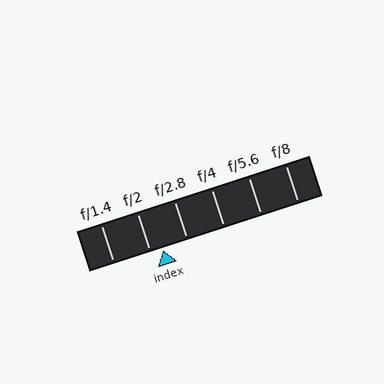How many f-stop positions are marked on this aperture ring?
There are 6 f-stop positions marked.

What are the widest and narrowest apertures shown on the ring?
The widest aperture shown is f/1.4 and the narrowest is f/8.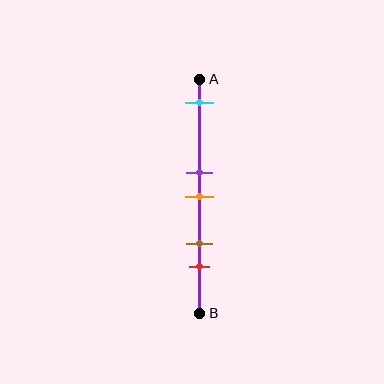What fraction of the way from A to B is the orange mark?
The orange mark is approximately 50% (0.5) of the way from A to B.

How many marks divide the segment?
There are 5 marks dividing the segment.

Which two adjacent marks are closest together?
The purple and orange marks are the closest adjacent pair.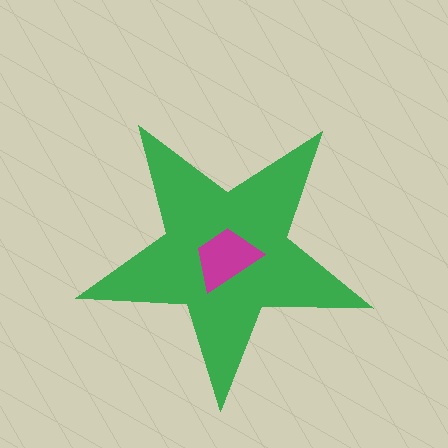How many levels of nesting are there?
2.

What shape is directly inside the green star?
The magenta trapezoid.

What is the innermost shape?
The magenta trapezoid.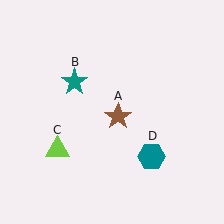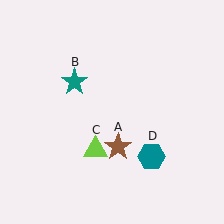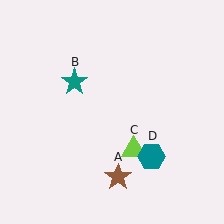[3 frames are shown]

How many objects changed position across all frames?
2 objects changed position: brown star (object A), lime triangle (object C).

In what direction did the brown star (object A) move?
The brown star (object A) moved down.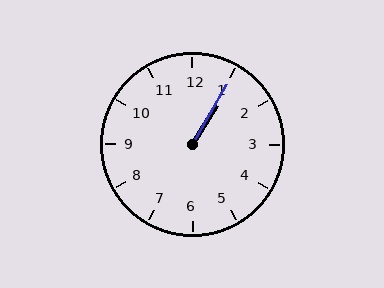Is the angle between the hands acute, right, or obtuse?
It is acute.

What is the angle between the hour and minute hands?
Approximately 2 degrees.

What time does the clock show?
1:05.